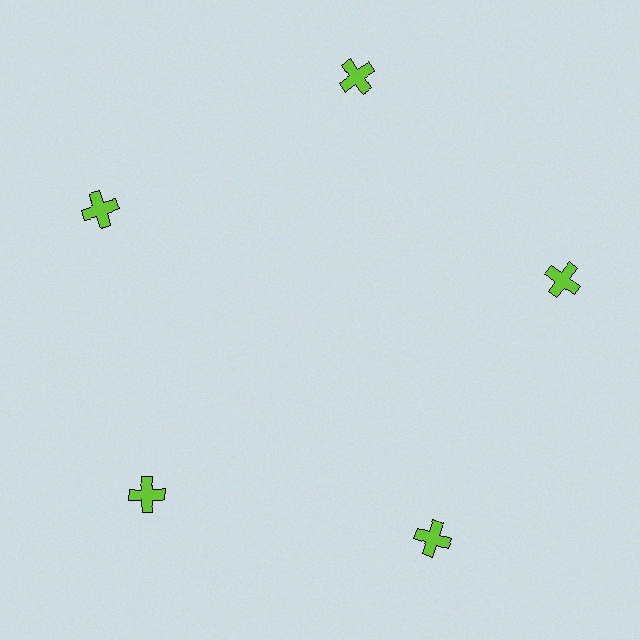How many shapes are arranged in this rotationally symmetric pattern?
There are 5 shapes, arranged in 5 groups of 1.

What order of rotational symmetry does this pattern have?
This pattern has 5-fold rotational symmetry.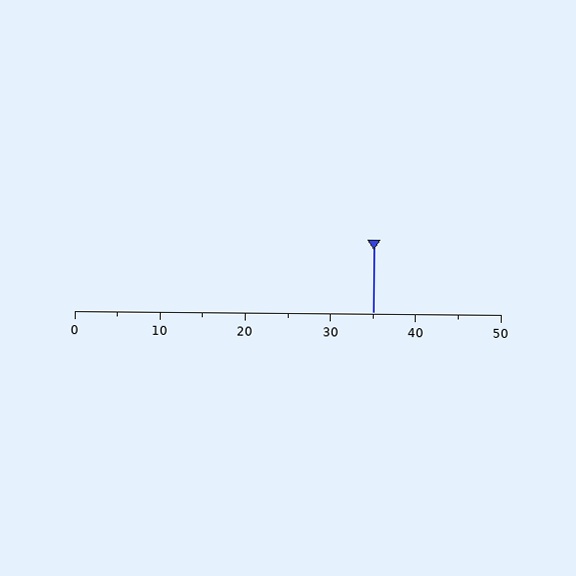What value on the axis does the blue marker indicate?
The marker indicates approximately 35.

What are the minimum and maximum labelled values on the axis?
The axis runs from 0 to 50.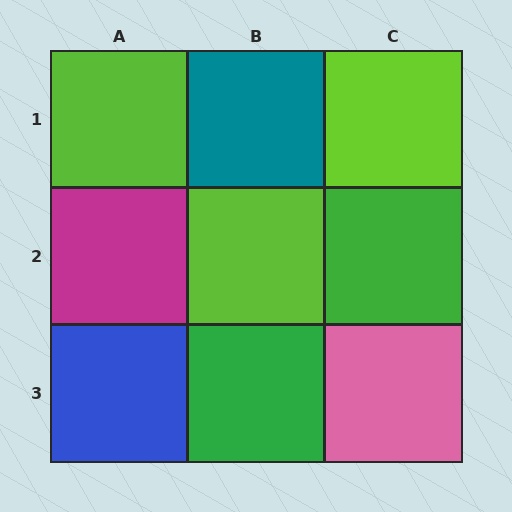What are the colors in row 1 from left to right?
Lime, teal, lime.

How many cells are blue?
1 cell is blue.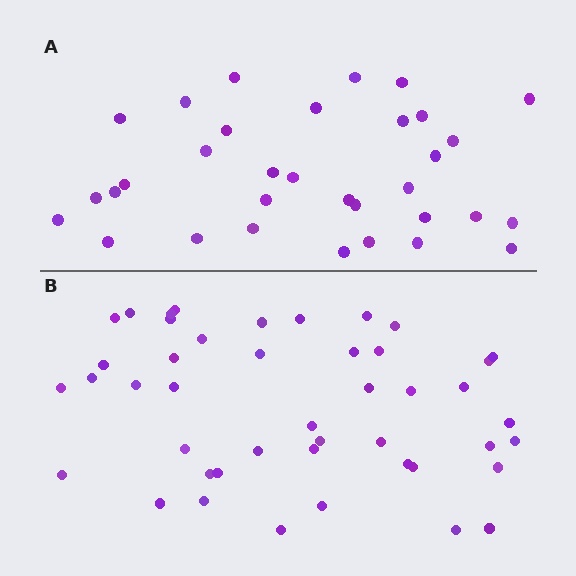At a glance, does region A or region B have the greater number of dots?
Region B (the bottom region) has more dots.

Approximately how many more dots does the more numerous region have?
Region B has roughly 12 or so more dots than region A.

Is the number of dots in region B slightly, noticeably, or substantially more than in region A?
Region B has noticeably more, but not dramatically so. The ratio is roughly 1.4 to 1.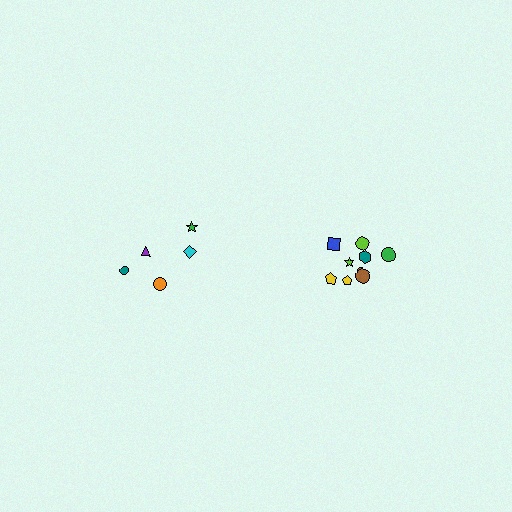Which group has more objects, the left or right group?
The right group.